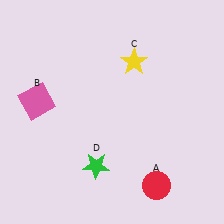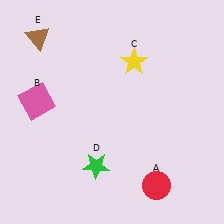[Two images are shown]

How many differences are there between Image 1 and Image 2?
There is 1 difference between the two images.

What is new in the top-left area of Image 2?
A brown triangle (E) was added in the top-left area of Image 2.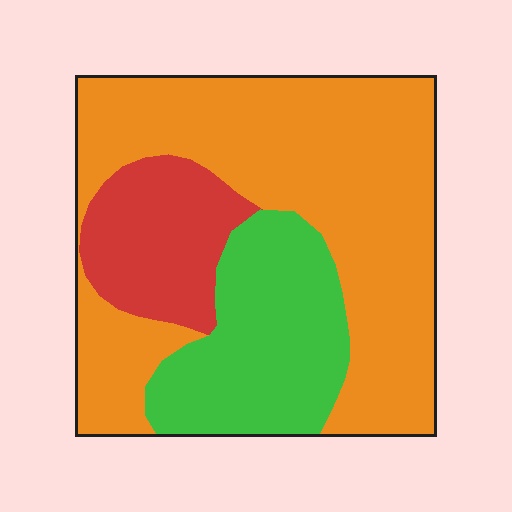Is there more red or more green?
Green.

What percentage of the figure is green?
Green takes up between a sixth and a third of the figure.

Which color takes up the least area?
Red, at roughly 15%.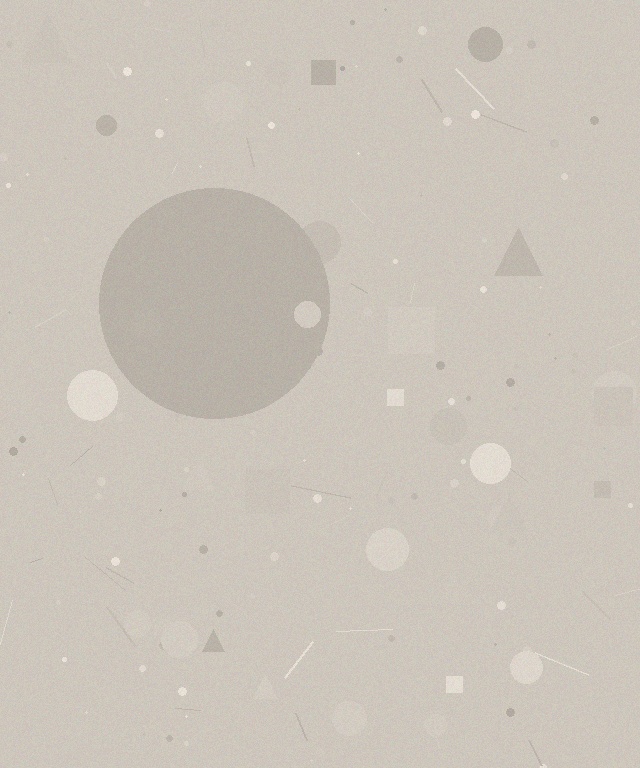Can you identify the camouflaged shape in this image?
The camouflaged shape is a circle.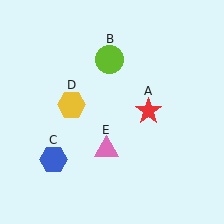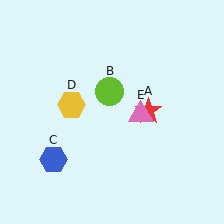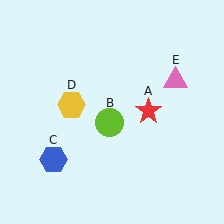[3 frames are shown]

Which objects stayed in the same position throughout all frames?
Red star (object A) and blue hexagon (object C) and yellow hexagon (object D) remained stationary.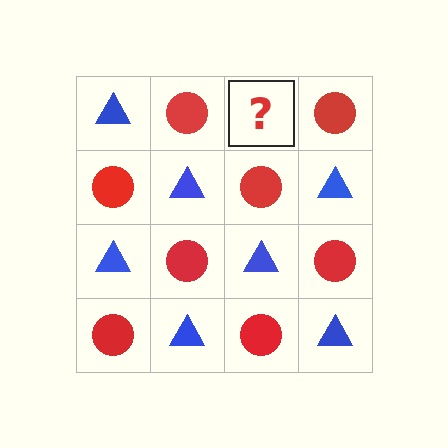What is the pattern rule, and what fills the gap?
The rule is that it alternates blue triangle and red circle in a checkerboard pattern. The gap should be filled with a blue triangle.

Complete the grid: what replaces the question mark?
The question mark should be replaced with a blue triangle.